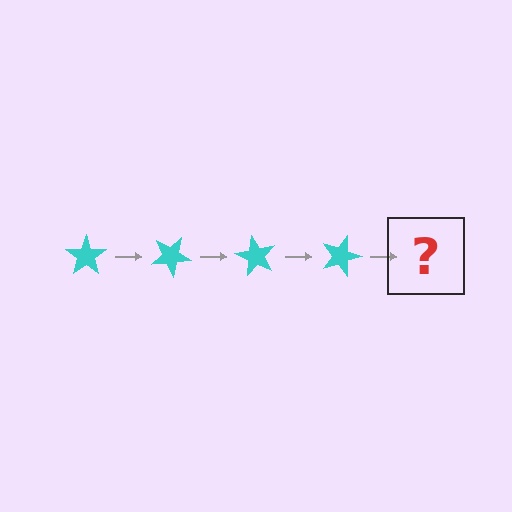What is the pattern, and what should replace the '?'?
The pattern is that the star rotates 30 degrees each step. The '?' should be a cyan star rotated 120 degrees.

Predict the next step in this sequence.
The next step is a cyan star rotated 120 degrees.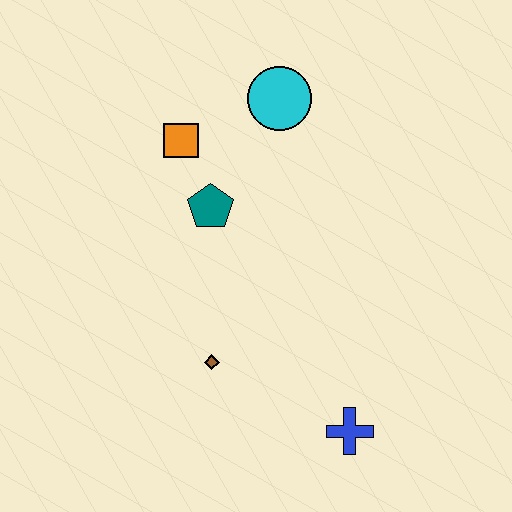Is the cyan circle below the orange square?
No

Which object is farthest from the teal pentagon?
The blue cross is farthest from the teal pentagon.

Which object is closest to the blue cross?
The brown diamond is closest to the blue cross.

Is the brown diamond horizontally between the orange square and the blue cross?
Yes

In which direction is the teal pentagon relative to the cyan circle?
The teal pentagon is below the cyan circle.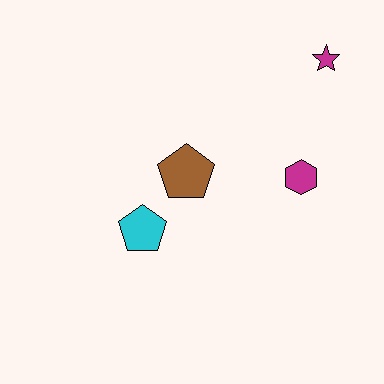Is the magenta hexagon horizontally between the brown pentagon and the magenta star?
Yes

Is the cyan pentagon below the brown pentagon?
Yes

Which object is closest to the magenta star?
The magenta hexagon is closest to the magenta star.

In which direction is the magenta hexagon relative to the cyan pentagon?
The magenta hexagon is to the right of the cyan pentagon.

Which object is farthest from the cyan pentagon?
The magenta star is farthest from the cyan pentagon.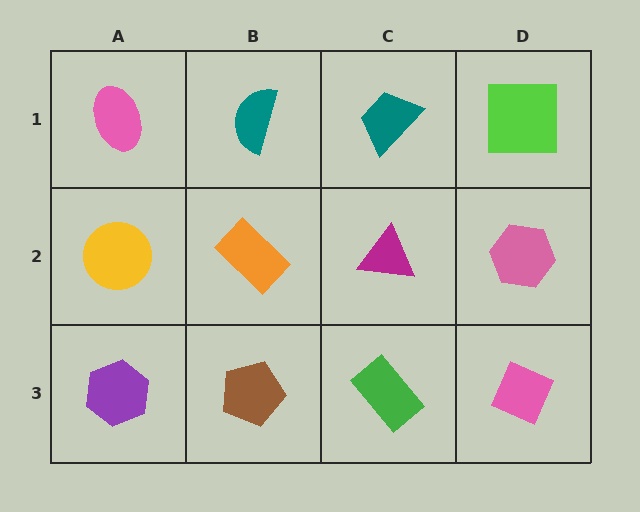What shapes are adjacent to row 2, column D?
A lime square (row 1, column D), a pink diamond (row 3, column D), a magenta triangle (row 2, column C).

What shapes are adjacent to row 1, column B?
An orange rectangle (row 2, column B), a pink ellipse (row 1, column A), a teal trapezoid (row 1, column C).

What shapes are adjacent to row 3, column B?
An orange rectangle (row 2, column B), a purple hexagon (row 3, column A), a green rectangle (row 3, column C).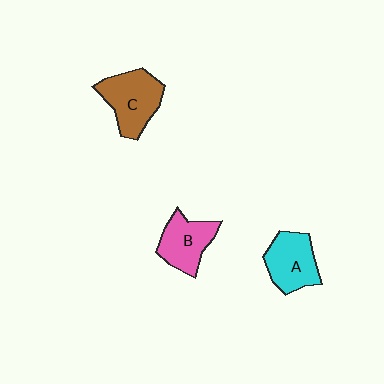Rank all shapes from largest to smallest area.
From largest to smallest: C (brown), A (cyan), B (pink).